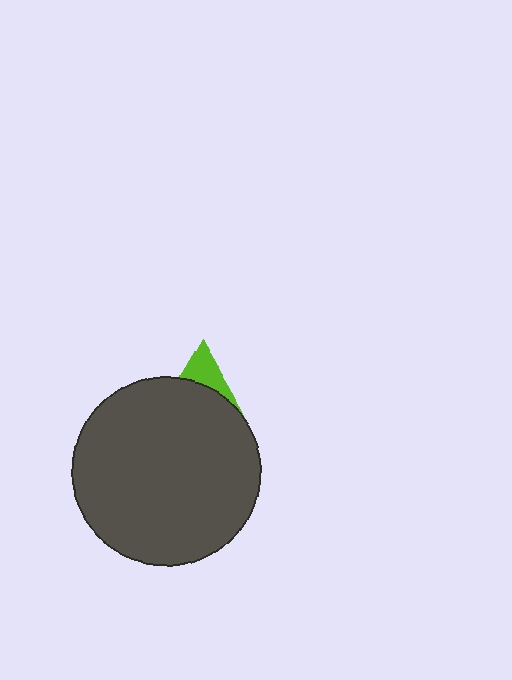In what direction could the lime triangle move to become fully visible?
The lime triangle could move up. That would shift it out from behind the dark gray circle entirely.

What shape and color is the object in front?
The object in front is a dark gray circle.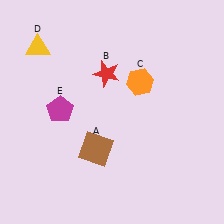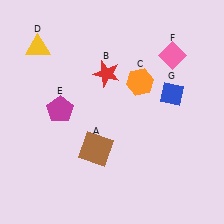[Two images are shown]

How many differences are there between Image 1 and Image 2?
There are 2 differences between the two images.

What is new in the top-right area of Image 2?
A blue diamond (G) was added in the top-right area of Image 2.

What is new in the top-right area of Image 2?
A pink diamond (F) was added in the top-right area of Image 2.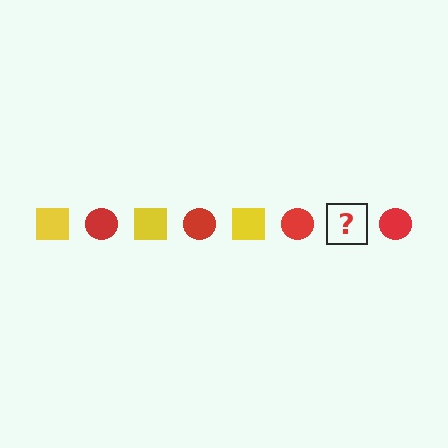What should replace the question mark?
The question mark should be replaced with a yellow square.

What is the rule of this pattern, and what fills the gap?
The rule is that the pattern alternates between yellow square and red circle. The gap should be filled with a yellow square.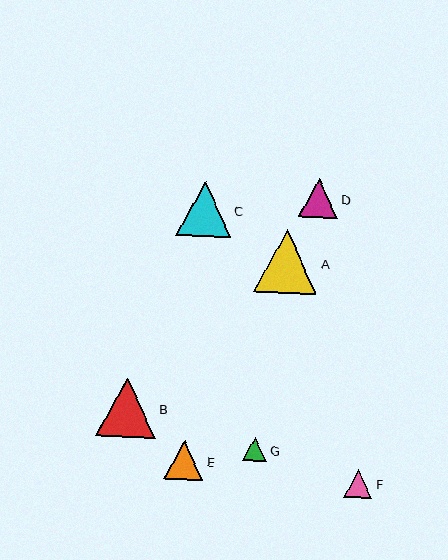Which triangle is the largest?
Triangle A is the largest with a size of approximately 64 pixels.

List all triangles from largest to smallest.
From largest to smallest: A, B, C, E, D, F, G.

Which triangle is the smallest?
Triangle G is the smallest with a size of approximately 24 pixels.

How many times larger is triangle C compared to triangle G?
Triangle C is approximately 2.3 times the size of triangle G.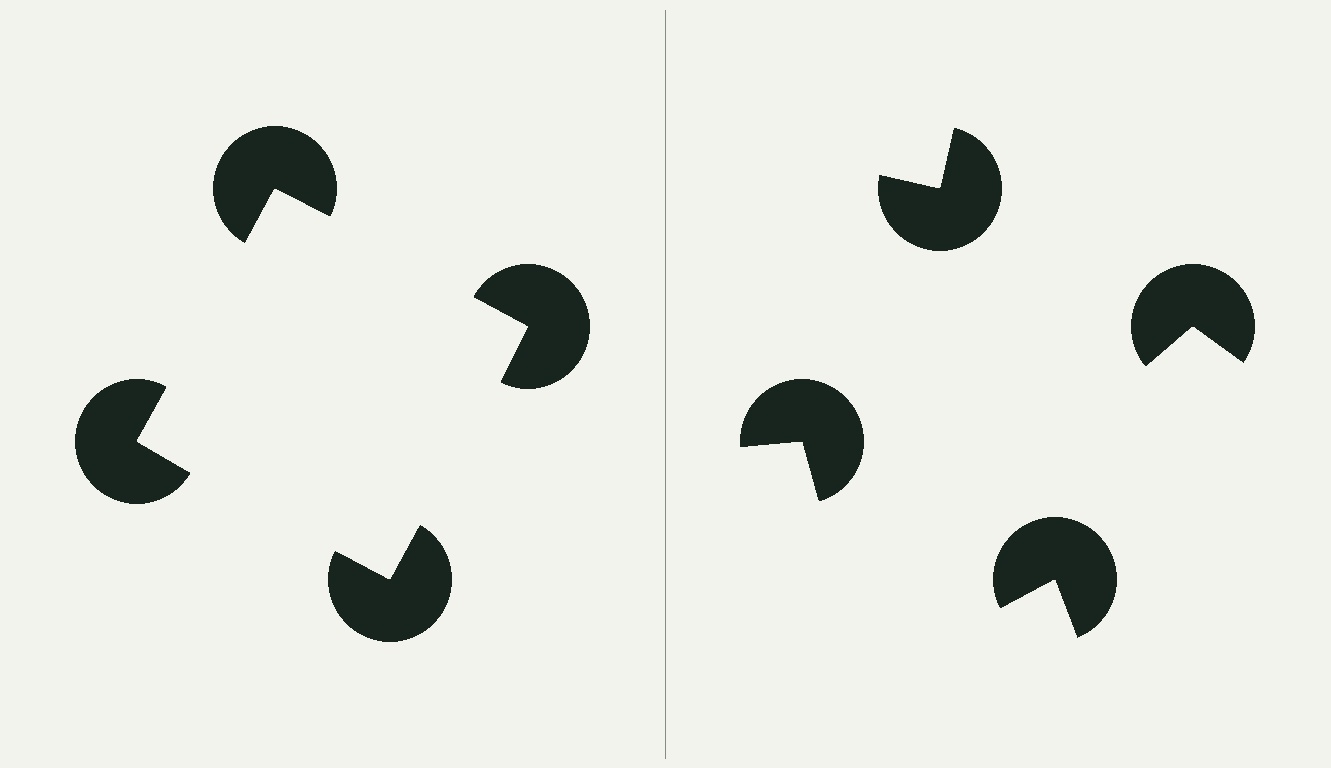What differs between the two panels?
The pac-man discs are positioned identically on both sides; only the wedge orientations differ. On the left they align to a square; on the right they are misaligned.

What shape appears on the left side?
An illusory square.